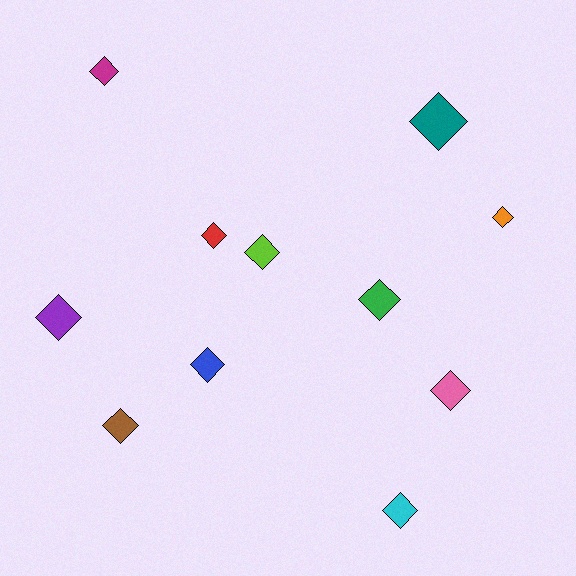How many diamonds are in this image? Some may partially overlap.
There are 11 diamonds.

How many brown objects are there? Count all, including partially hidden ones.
There is 1 brown object.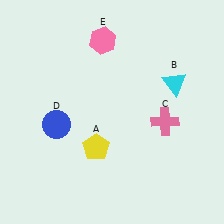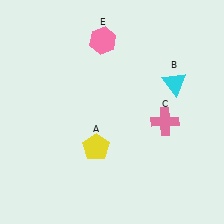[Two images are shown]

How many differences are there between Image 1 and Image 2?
There is 1 difference between the two images.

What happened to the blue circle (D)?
The blue circle (D) was removed in Image 2. It was in the bottom-left area of Image 1.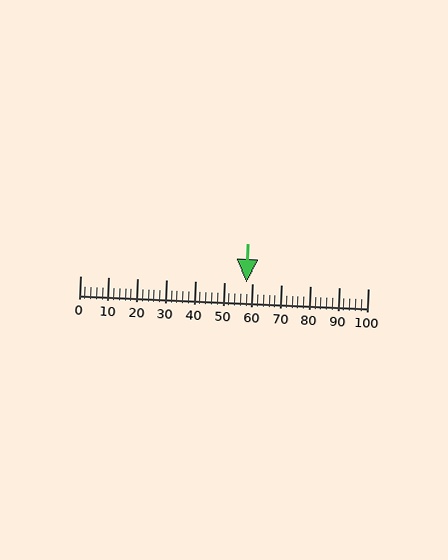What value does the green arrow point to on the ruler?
The green arrow points to approximately 58.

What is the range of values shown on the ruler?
The ruler shows values from 0 to 100.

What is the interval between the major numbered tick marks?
The major tick marks are spaced 10 units apart.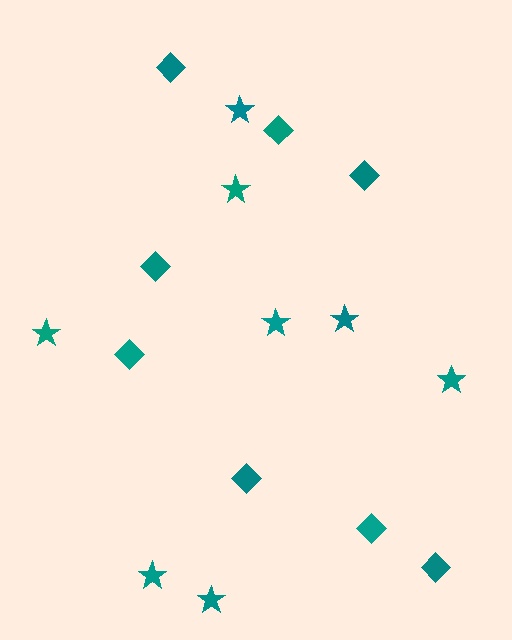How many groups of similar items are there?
There are 2 groups: one group of stars (8) and one group of diamonds (8).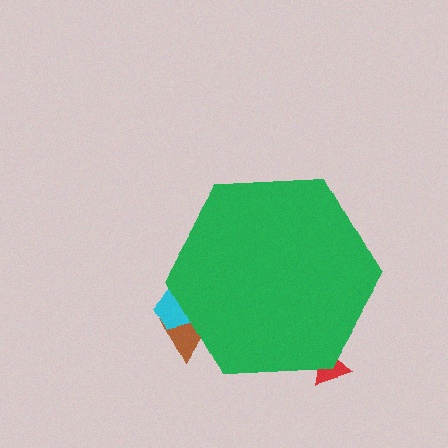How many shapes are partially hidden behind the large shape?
3 shapes are partially hidden.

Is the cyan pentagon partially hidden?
Yes, the cyan pentagon is partially hidden behind the green hexagon.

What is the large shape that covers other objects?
A green hexagon.